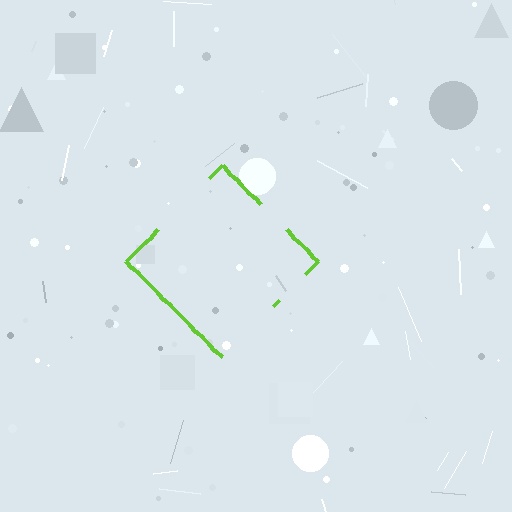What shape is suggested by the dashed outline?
The dashed outline suggests a diamond.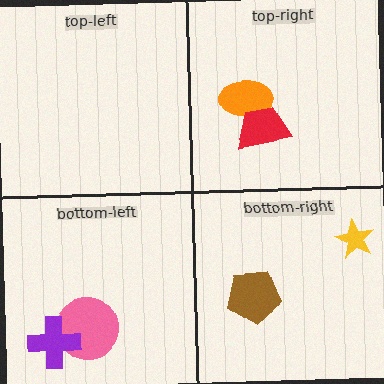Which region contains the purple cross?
The bottom-left region.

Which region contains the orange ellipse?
The top-right region.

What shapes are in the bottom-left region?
The pink circle, the purple cross.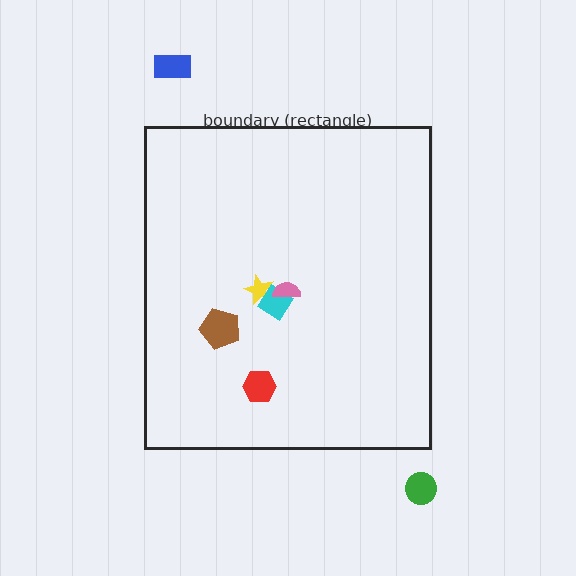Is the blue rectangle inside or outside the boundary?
Outside.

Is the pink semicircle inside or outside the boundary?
Inside.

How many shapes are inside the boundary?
5 inside, 2 outside.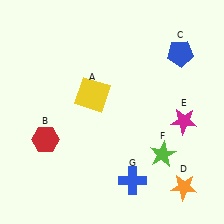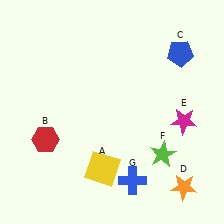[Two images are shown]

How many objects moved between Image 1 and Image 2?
1 object moved between the two images.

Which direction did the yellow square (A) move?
The yellow square (A) moved down.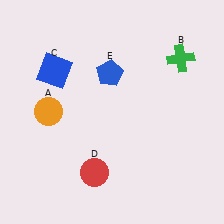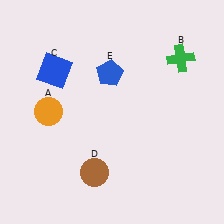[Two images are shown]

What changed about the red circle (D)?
In Image 1, D is red. In Image 2, it changed to brown.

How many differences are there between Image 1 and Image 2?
There is 1 difference between the two images.